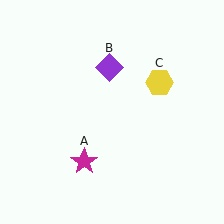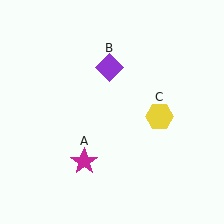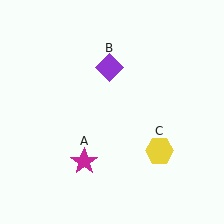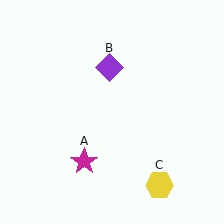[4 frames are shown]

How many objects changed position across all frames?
1 object changed position: yellow hexagon (object C).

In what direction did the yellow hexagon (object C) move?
The yellow hexagon (object C) moved down.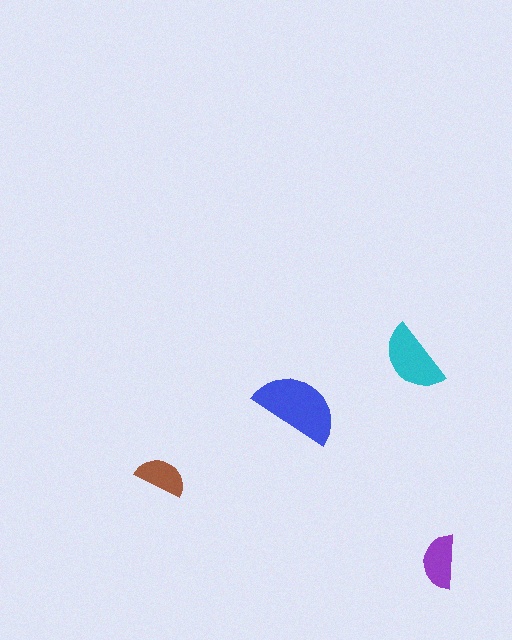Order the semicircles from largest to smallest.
the blue one, the cyan one, the purple one, the brown one.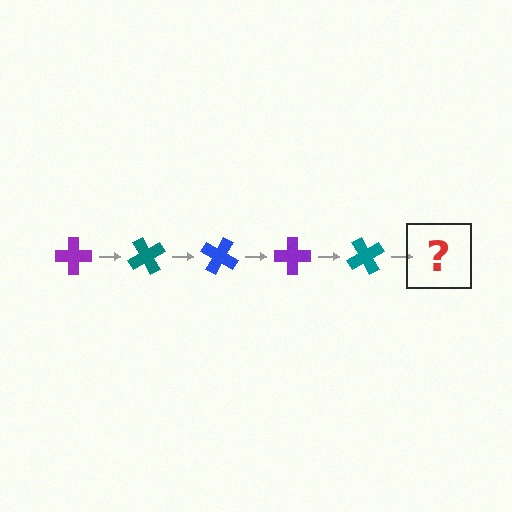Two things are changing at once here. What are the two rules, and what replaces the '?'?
The two rules are that it rotates 60 degrees each step and the color cycles through purple, teal, and blue. The '?' should be a blue cross, rotated 300 degrees from the start.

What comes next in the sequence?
The next element should be a blue cross, rotated 300 degrees from the start.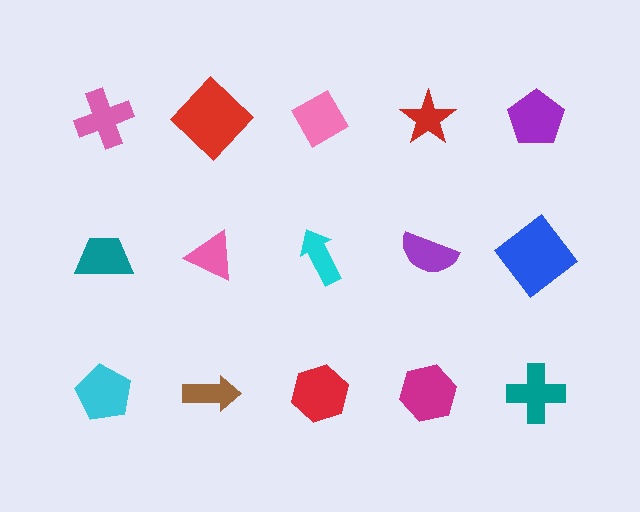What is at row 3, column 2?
A brown arrow.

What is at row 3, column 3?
A red hexagon.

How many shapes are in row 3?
5 shapes.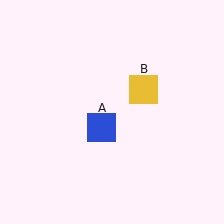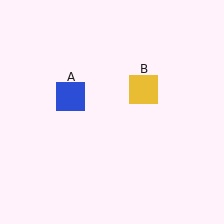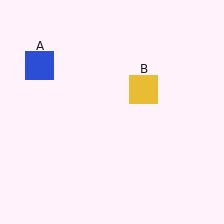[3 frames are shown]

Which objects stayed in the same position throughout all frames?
Yellow square (object B) remained stationary.